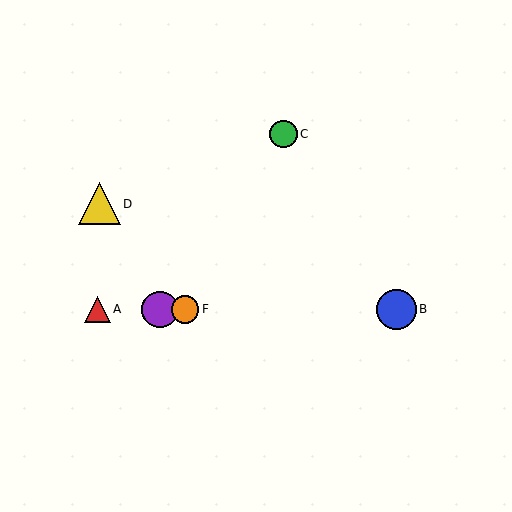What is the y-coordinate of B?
Object B is at y≈309.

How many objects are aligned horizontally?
4 objects (A, B, E, F) are aligned horizontally.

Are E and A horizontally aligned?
Yes, both are at y≈309.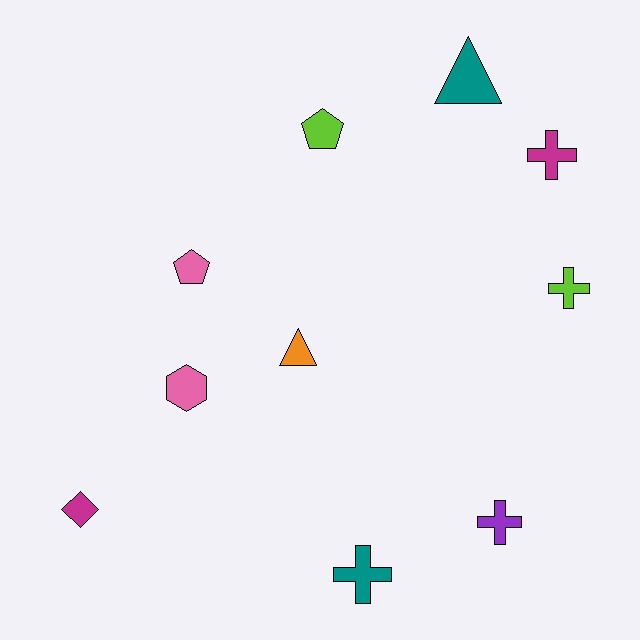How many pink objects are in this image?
There are 2 pink objects.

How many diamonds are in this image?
There is 1 diamond.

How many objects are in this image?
There are 10 objects.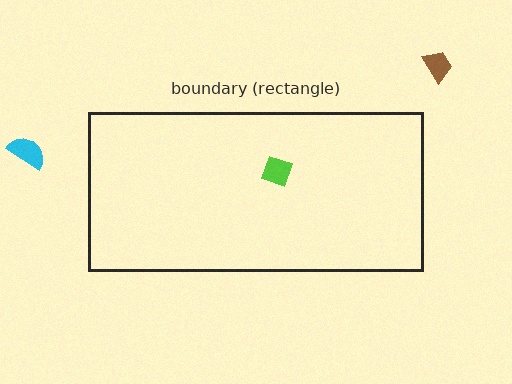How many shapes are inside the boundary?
1 inside, 2 outside.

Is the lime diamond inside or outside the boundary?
Inside.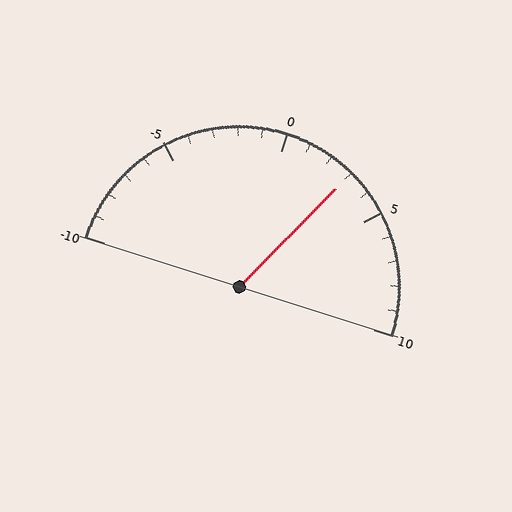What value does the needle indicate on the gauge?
The needle indicates approximately 3.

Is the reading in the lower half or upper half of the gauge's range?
The reading is in the upper half of the range (-10 to 10).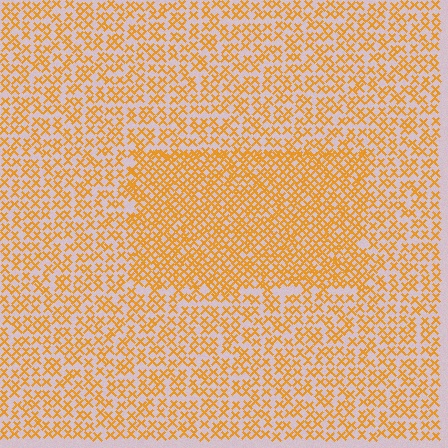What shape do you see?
I see a rectangle.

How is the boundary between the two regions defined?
The boundary is defined by a change in element density (approximately 1.7x ratio). All elements are the same color, size, and shape.